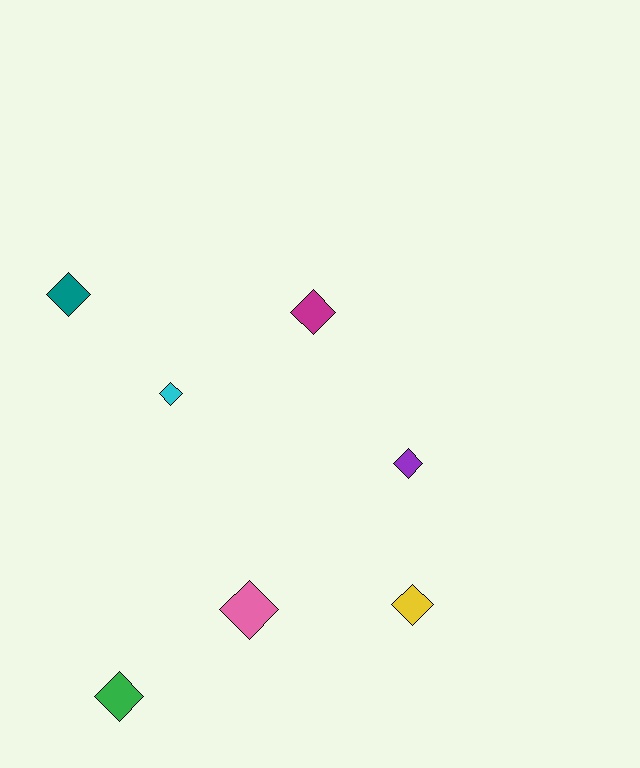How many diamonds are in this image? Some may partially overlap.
There are 7 diamonds.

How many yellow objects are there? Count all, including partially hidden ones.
There is 1 yellow object.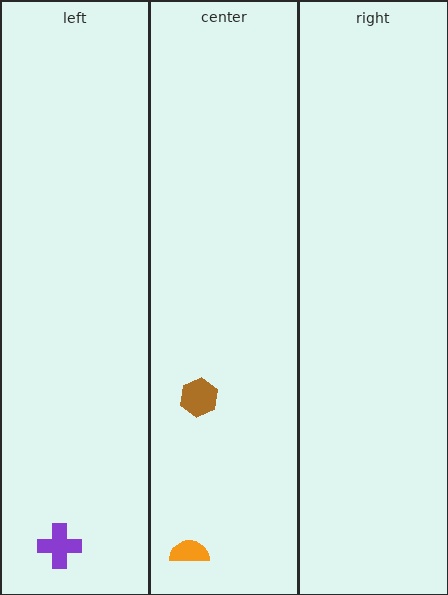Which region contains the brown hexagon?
The center region.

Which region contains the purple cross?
The left region.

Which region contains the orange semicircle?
The center region.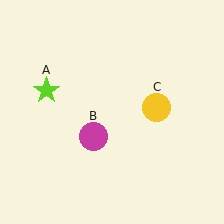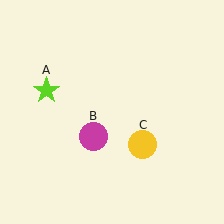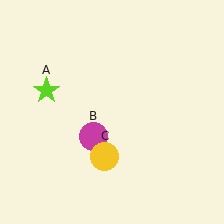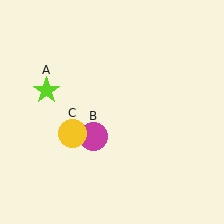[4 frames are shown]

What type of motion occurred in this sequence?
The yellow circle (object C) rotated clockwise around the center of the scene.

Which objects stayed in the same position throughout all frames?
Lime star (object A) and magenta circle (object B) remained stationary.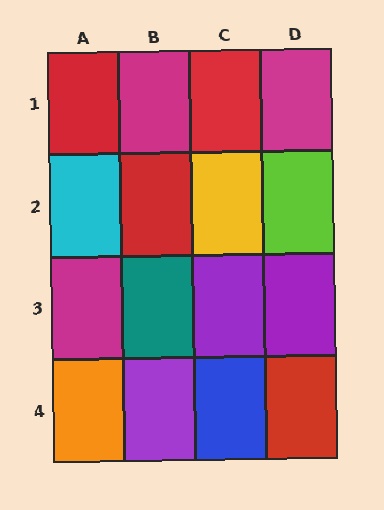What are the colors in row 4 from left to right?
Orange, purple, blue, red.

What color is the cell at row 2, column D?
Lime.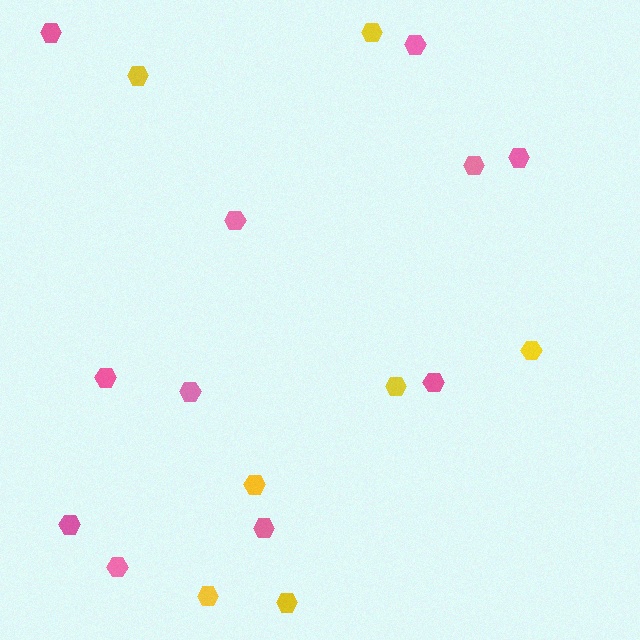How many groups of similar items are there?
There are 2 groups: one group of pink hexagons (11) and one group of yellow hexagons (7).